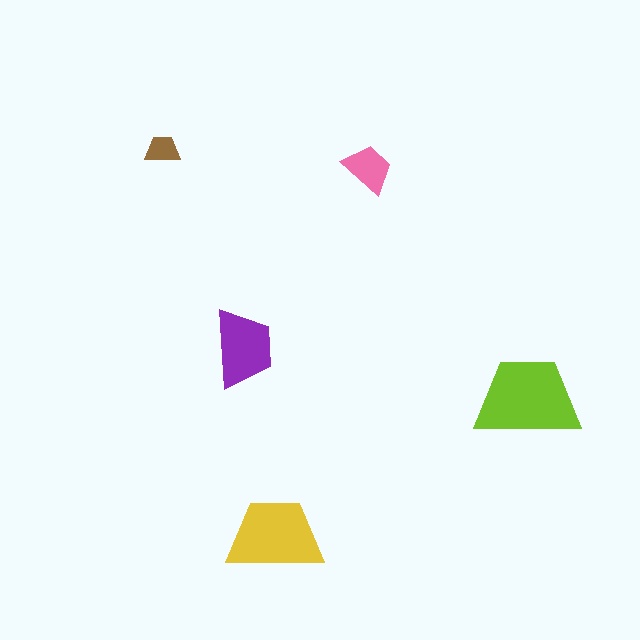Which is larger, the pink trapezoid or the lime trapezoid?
The lime one.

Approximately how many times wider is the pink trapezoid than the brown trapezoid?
About 1.5 times wider.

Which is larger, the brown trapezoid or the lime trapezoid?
The lime one.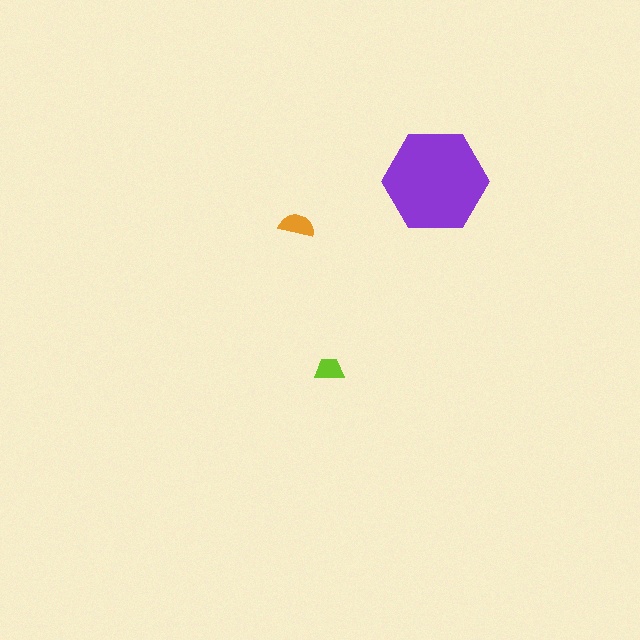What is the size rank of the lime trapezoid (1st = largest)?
3rd.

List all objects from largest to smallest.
The purple hexagon, the orange semicircle, the lime trapezoid.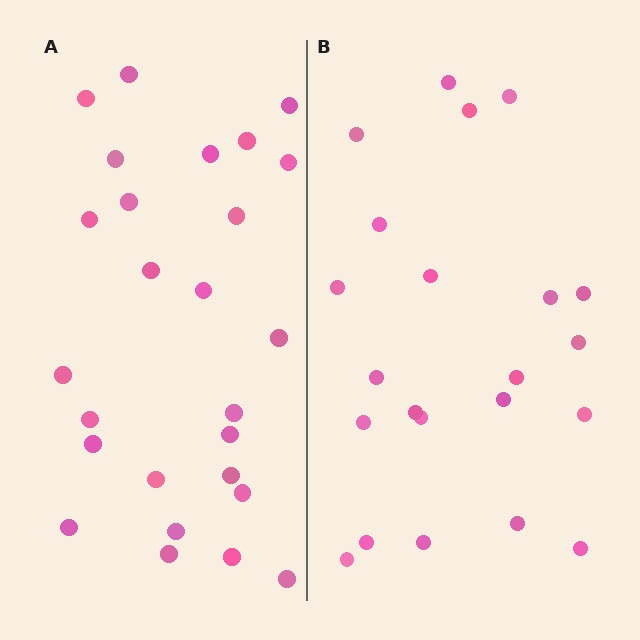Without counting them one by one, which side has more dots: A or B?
Region A (the left region) has more dots.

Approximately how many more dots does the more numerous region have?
Region A has about 4 more dots than region B.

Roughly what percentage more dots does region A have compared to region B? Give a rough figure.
About 20% more.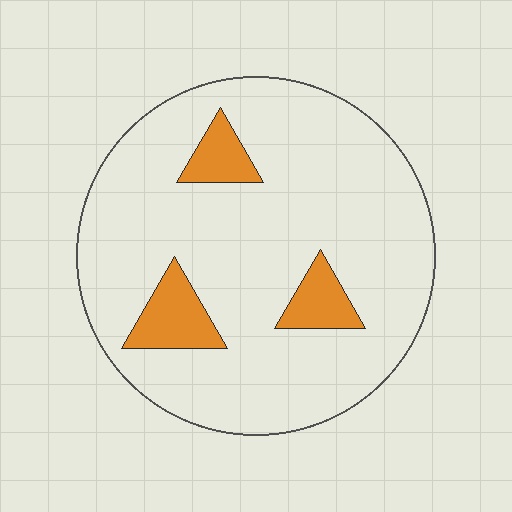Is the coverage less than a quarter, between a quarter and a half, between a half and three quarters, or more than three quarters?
Less than a quarter.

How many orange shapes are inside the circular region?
3.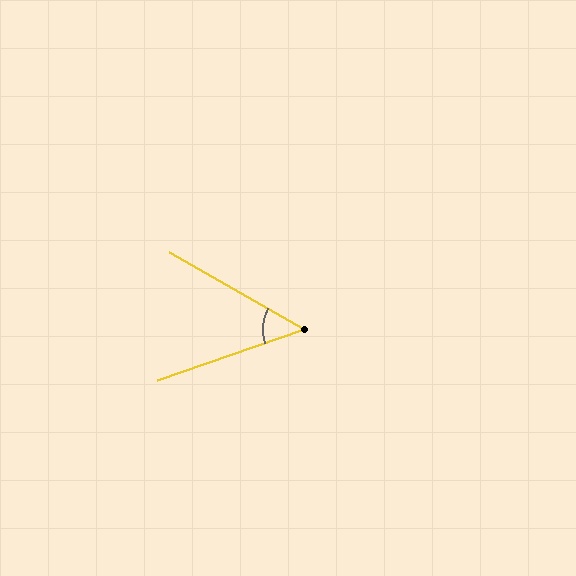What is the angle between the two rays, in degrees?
Approximately 49 degrees.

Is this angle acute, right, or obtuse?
It is acute.